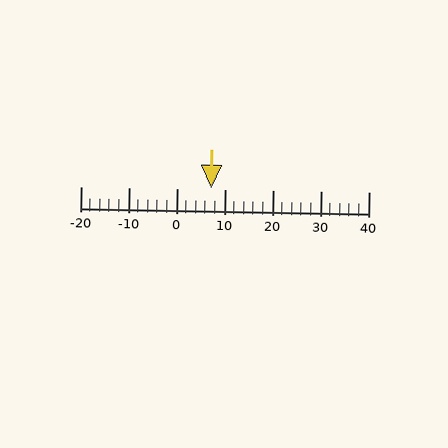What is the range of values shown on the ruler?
The ruler shows values from -20 to 40.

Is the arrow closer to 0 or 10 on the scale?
The arrow is closer to 10.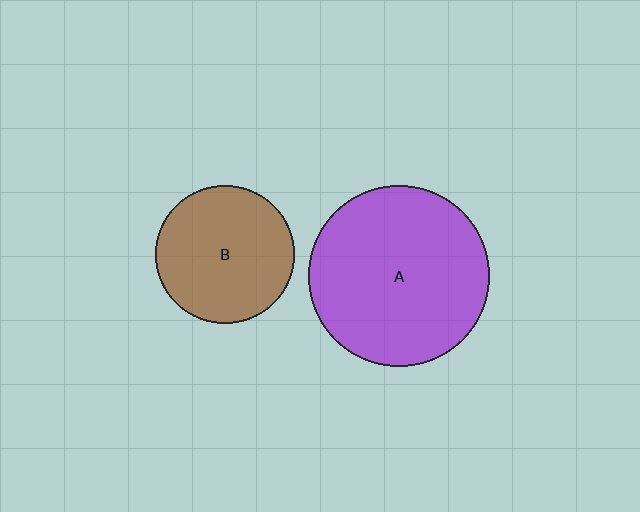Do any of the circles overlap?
No, none of the circles overlap.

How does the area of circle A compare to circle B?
Approximately 1.7 times.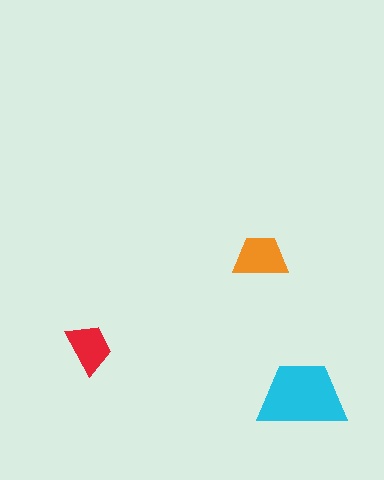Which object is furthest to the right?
The cyan trapezoid is rightmost.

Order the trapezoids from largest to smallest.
the cyan one, the orange one, the red one.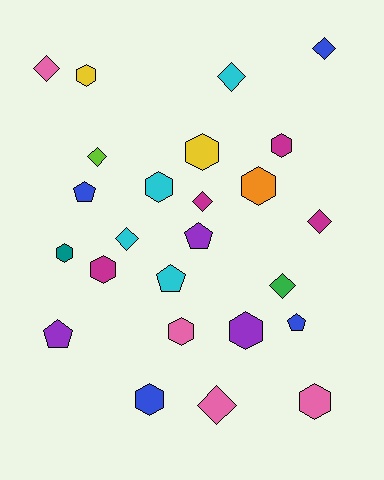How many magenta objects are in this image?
There are 4 magenta objects.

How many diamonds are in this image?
There are 9 diamonds.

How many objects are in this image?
There are 25 objects.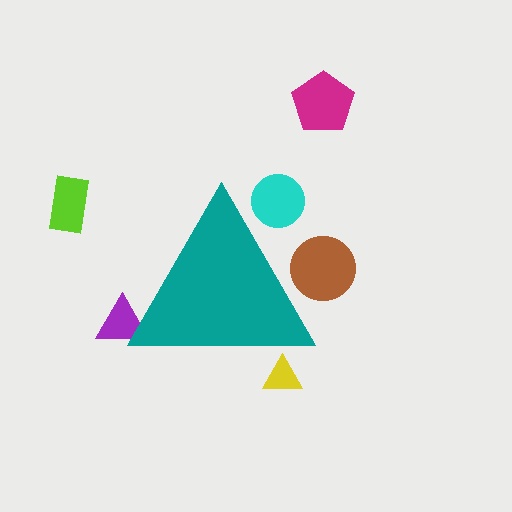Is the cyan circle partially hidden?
Yes, the cyan circle is partially hidden behind the teal triangle.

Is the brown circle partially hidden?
Yes, the brown circle is partially hidden behind the teal triangle.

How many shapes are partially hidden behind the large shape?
4 shapes are partially hidden.